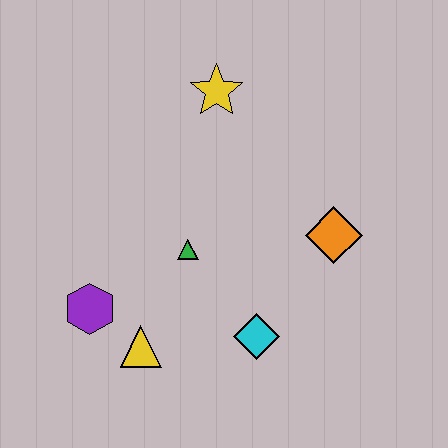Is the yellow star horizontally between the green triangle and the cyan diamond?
Yes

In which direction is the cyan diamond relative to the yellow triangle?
The cyan diamond is to the right of the yellow triangle.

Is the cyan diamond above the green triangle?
No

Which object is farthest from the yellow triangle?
The yellow star is farthest from the yellow triangle.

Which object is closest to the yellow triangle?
The purple hexagon is closest to the yellow triangle.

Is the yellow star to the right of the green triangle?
Yes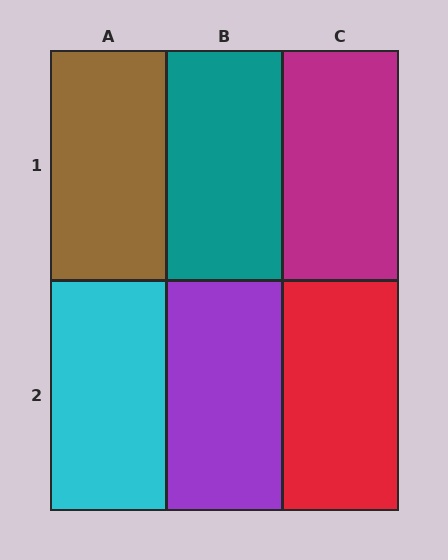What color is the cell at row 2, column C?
Red.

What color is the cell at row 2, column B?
Purple.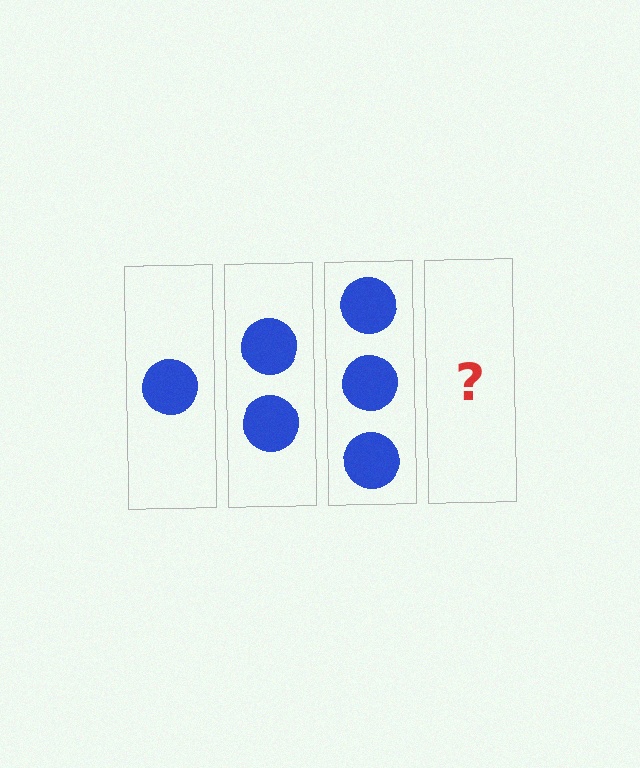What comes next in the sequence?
The next element should be 4 circles.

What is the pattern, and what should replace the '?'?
The pattern is that each step adds one more circle. The '?' should be 4 circles.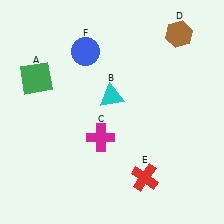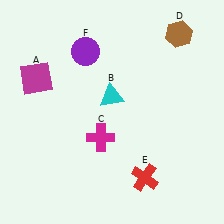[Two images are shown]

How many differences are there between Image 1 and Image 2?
There are 2 differences between the two images.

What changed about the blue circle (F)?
In Image 1, F is blue. In Image 2, it changed to purple.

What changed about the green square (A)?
In Image 1, A is green. In Image 2, it changed to magenta.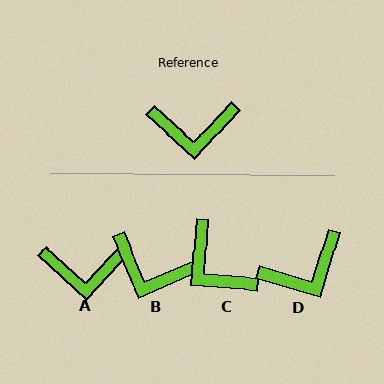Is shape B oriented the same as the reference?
No, it is off by about 24 degrees.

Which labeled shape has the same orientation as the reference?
A.